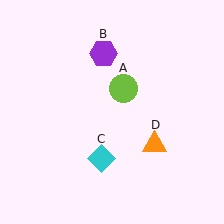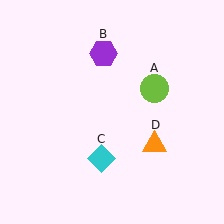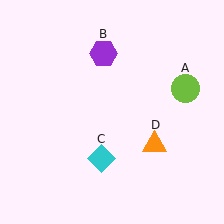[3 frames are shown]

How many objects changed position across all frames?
1 object changed position: lime circle (object A).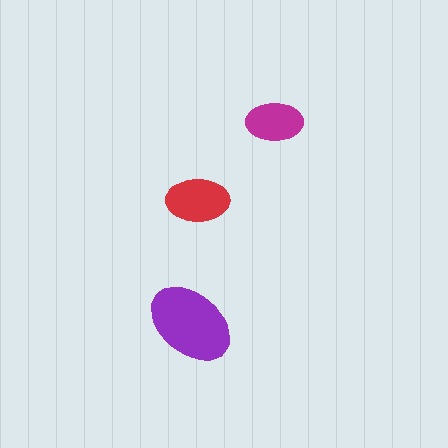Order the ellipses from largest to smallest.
the purple one, the red one, the magenta one.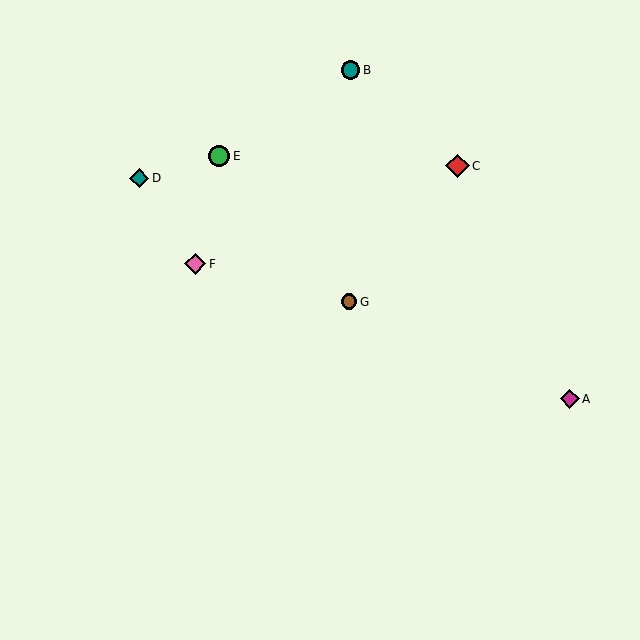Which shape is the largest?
The red diamond (labeled C) is the largest.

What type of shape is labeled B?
Shape B is a teal circle.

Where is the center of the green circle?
The center of the green circle is at (219, 156).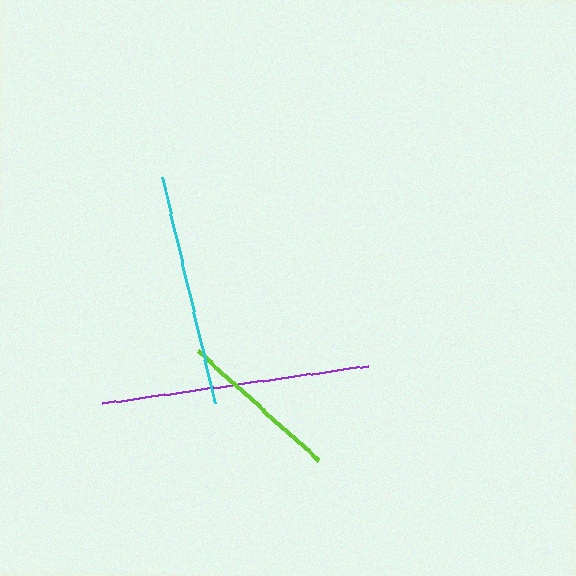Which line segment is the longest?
The purple line is the longest at approximately 270 pixels.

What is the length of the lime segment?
The lime segment is approximately 163 pixels long.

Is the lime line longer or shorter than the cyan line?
The cyan line is longer than the lime line.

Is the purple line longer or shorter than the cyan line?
The purple line is longer than the cyan line.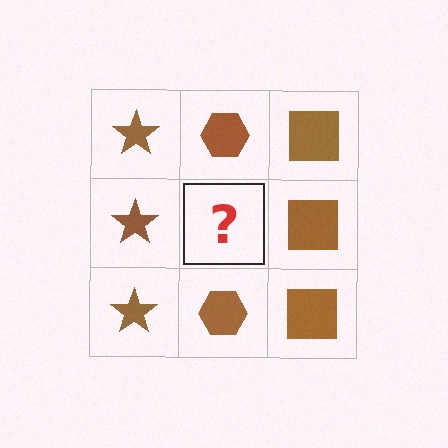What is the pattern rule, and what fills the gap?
The rule is that each column has a consistent shape. The gap should be filled with a brown hexagon.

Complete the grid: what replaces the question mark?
The question mark should be replaced with a brown hexagon.